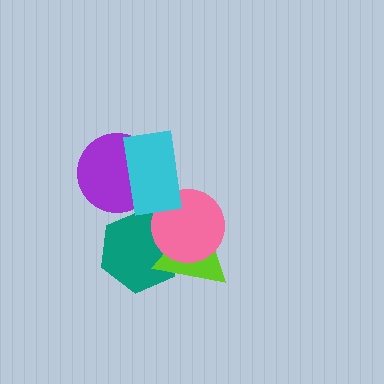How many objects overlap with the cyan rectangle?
2 objects overlap with the cyan rectangle.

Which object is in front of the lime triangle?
The pink circle is in front of the lime triangle.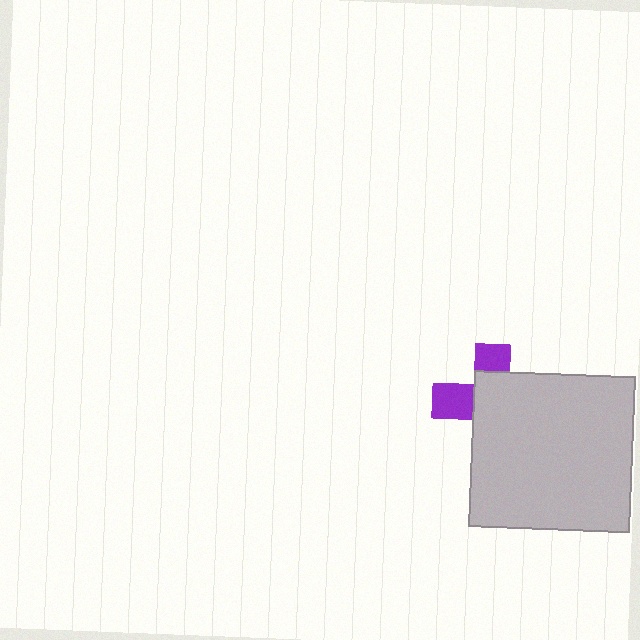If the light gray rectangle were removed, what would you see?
You would see the complete purple cross.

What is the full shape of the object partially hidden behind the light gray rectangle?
The partially hidden object is a purple cross.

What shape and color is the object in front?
The object in front is a light gray rectangle.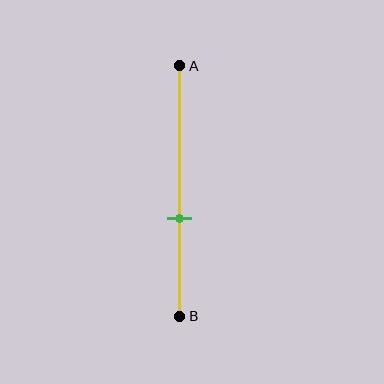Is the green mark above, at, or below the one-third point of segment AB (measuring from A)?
The green mark is below the one-third point of segment AB.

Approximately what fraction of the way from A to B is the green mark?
The green mark is approximately 60% of the way from A to B.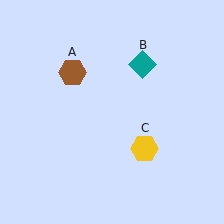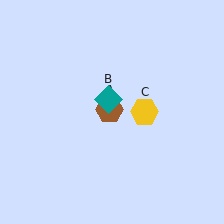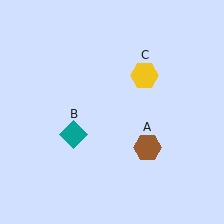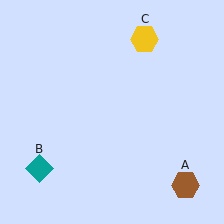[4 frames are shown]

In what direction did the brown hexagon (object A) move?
The brown hexagon (object A) moved down and to the right.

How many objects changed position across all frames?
3 objects changed position: brown hexagon (object A), teal diamond (object B), yellow hexagon (object C).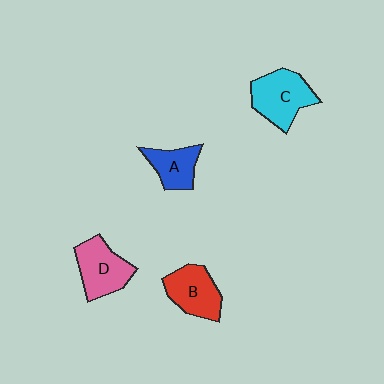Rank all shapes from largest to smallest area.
From largest to smallest: C (cyan), D (pink), B (red), A (blue).